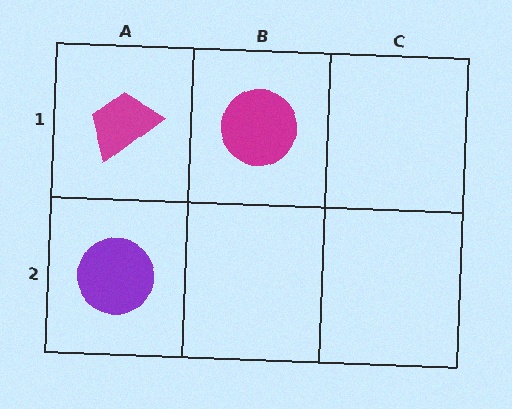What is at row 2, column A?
A purple circle.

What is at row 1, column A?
A magenta trapezoid.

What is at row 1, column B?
A magenta circle.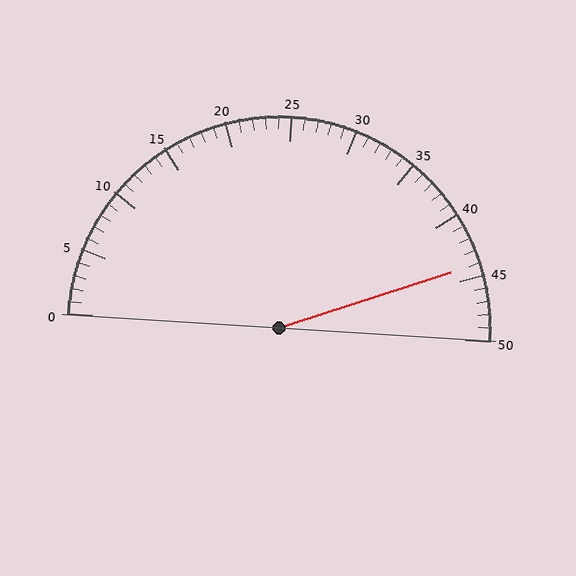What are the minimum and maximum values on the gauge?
The gauge ranges from 0 to 50.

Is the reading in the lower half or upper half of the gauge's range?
The reading is in the upper half of the range (0 to 50).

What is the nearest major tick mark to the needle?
The nearest major tick mark is 45.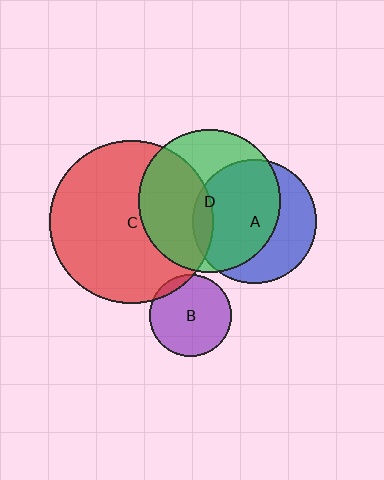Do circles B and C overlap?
Yes.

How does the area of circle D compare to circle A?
Approximately 1.3 times.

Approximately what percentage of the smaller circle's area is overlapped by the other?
Approximately 10%.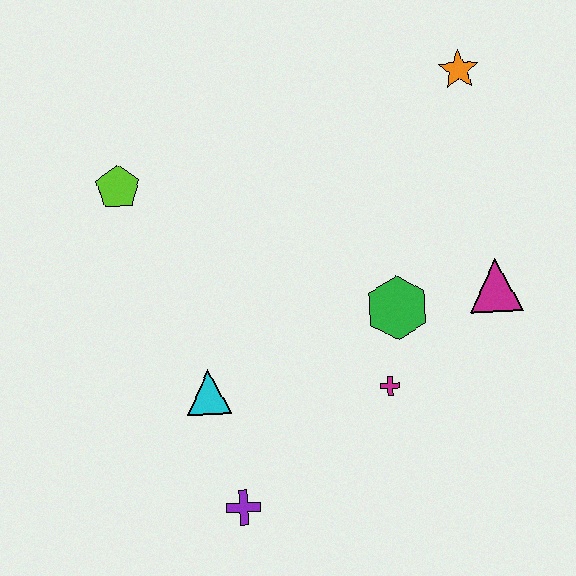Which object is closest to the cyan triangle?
The purple cross is closest to the cyan triangle.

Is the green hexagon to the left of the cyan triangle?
No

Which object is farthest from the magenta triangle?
The lime pentagon is farthest from the magenta triangle.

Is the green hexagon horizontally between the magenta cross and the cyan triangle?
No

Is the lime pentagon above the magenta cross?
Yes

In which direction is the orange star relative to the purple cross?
The orange star is above the purple cross.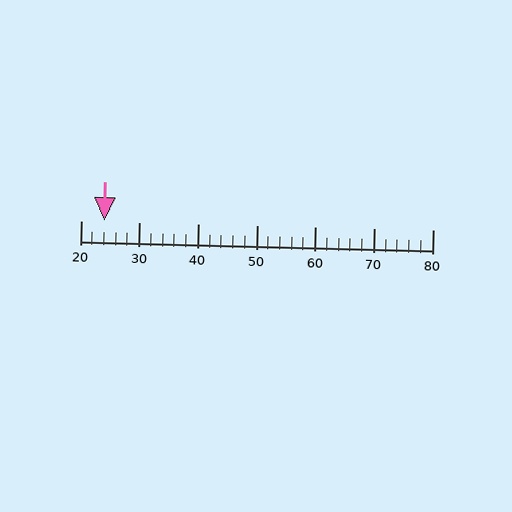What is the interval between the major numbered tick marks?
The major tick marks are spaced 10 units apart.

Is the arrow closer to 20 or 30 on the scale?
The arrow is closer to 20.